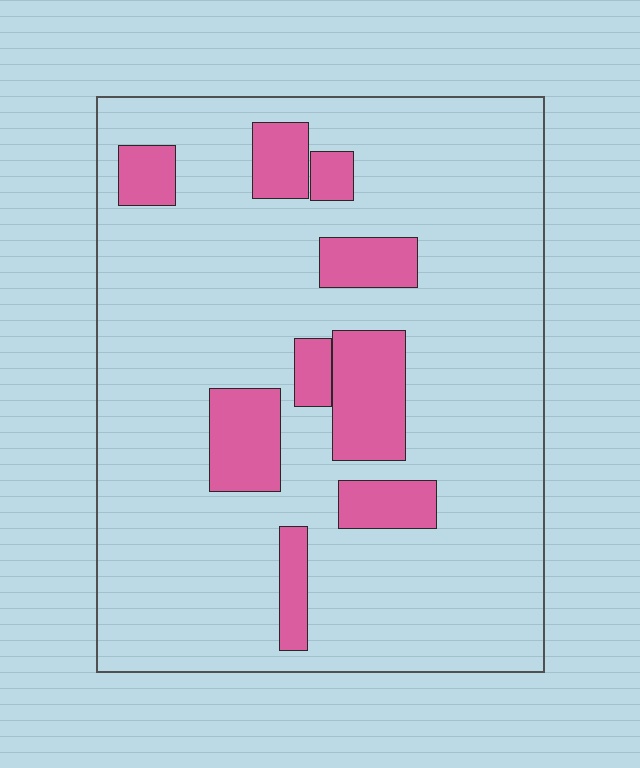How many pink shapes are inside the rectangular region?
9.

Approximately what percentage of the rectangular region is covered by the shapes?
Approximately 15%.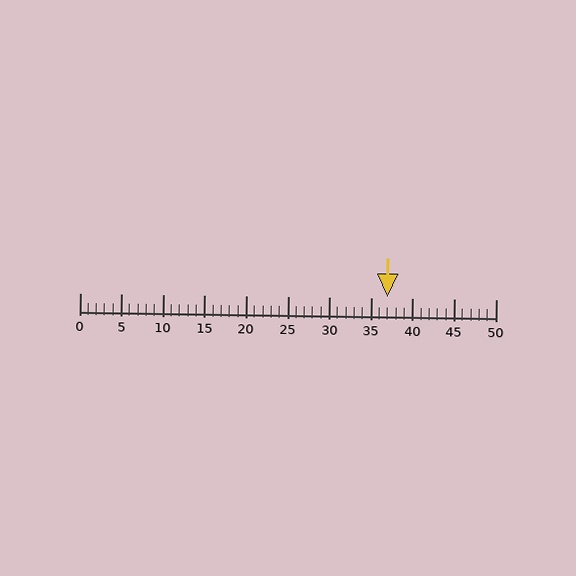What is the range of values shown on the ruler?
The ruler shows values from 0 to 50.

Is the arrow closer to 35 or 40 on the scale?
The arrow is closer to 35.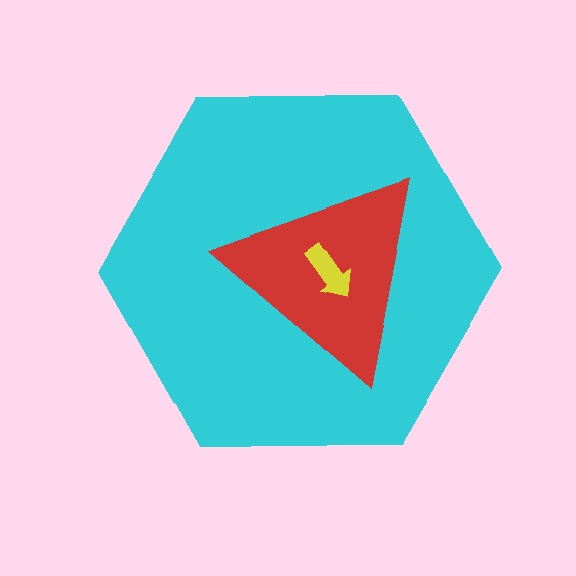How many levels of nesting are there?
3.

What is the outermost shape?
The cyan hexagon.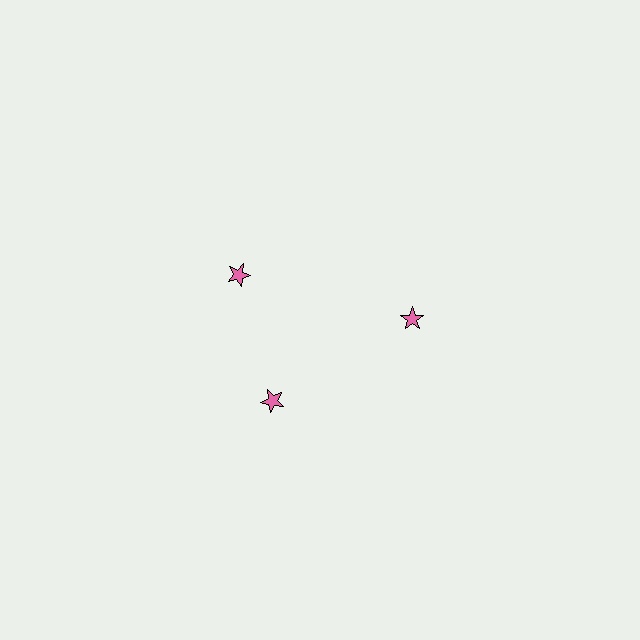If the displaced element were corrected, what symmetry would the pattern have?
It would have 3-fold rotational symmetry — the pattern would map onto itself every 120 degrees.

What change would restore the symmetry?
The symmetry would be restored by rotating it back into even spacing with its neighbors so that all 3 stars sit at equal angles and equal distance from the center.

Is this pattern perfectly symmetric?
No. The 3 pink stars are arranged in a ring, but one element near the 11 o'clock position is rotated out of alignment along the ring, breaking the 3-fold rotational symmetry.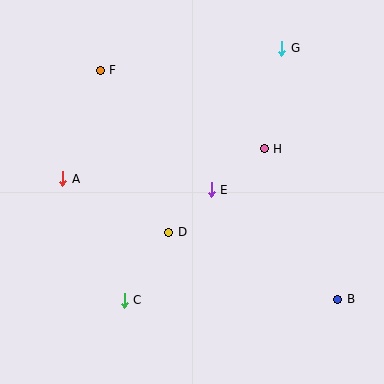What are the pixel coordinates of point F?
Point F is at (100, 70).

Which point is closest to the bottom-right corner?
Point B is closest to the bottom-right corner.